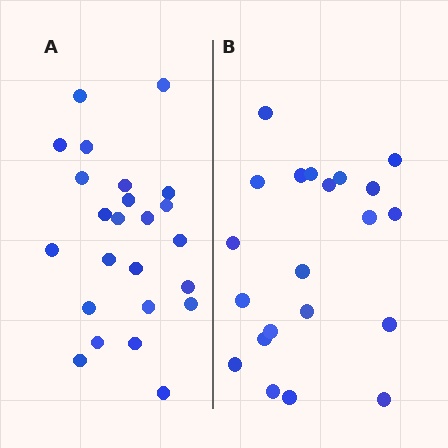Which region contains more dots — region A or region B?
Region A (the left region) has more dots.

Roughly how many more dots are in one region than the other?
Region A has just a few more — roughly 2 or 3 more dots than region B.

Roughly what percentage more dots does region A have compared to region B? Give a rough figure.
About 15% more.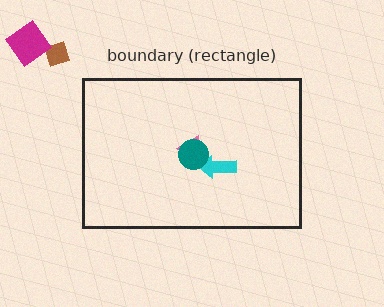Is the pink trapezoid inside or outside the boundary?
Inside.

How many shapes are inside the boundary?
3 inside, 2 outside.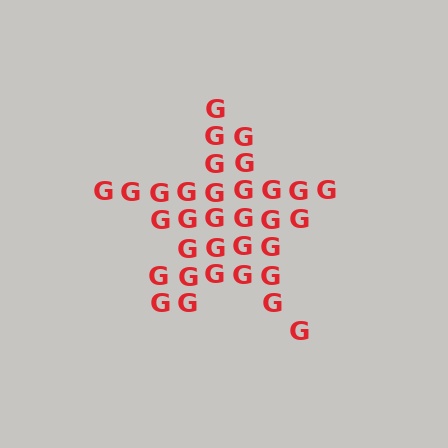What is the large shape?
The large shape is a star.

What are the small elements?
The small elements are letter G's.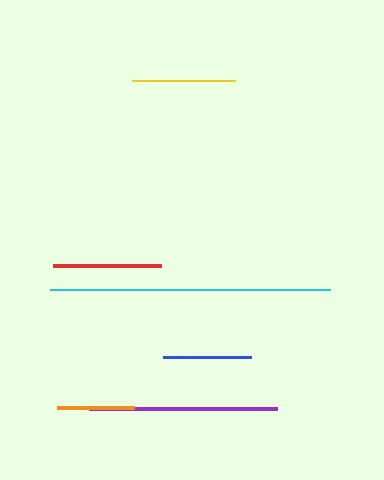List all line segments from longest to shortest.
From longest to shortest: cyan, purple, red, yellow, blue, orange.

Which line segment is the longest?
The cyan line is the longest at approximately 279 pixels.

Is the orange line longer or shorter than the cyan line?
The cyan line is longer than the orange line.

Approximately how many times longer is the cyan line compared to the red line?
The cyan line is approximately 2.6 times the length of the red line.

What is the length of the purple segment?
The purple segment is approximately 188 pixels long.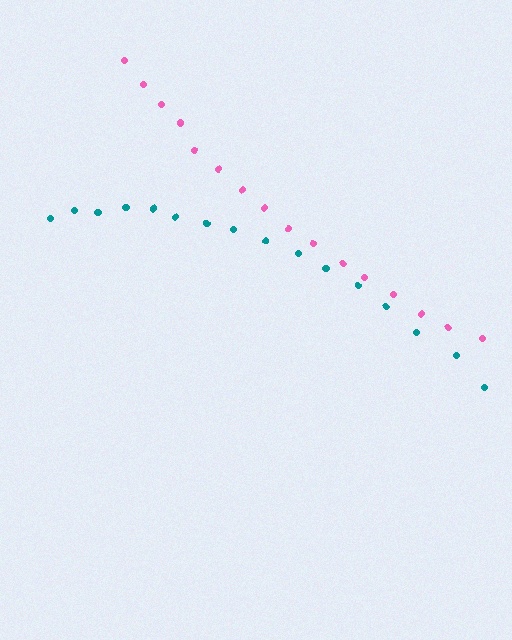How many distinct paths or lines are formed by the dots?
There are 2 distinct paths.